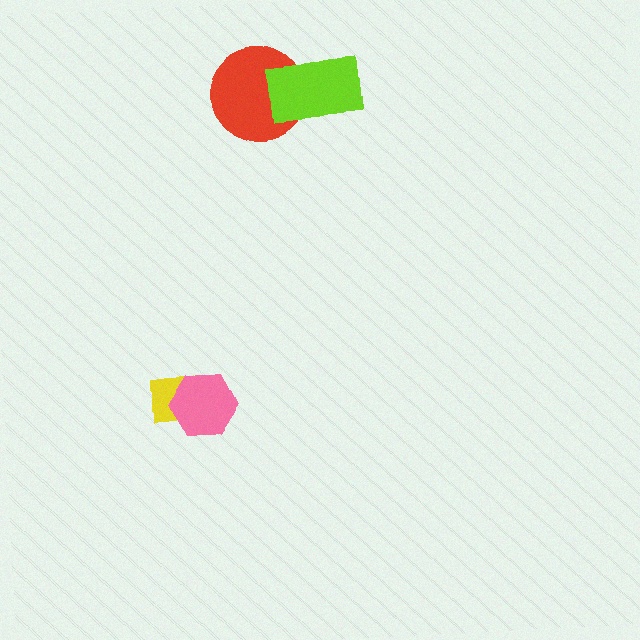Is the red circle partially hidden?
Yes, it is partially covered by another shape.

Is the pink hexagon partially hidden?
No, no other shape covers it.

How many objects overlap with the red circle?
1 object overlaps with the red circle.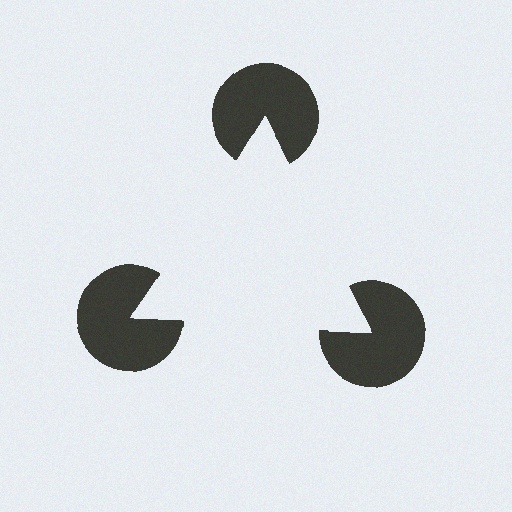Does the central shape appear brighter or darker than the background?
It typically appears slightly brighter than the background, even though no actual brightness change is drawn.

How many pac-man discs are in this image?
There are 3 — one at each vertex of the illusory triangle.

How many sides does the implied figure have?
3 sides.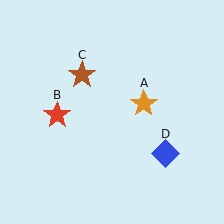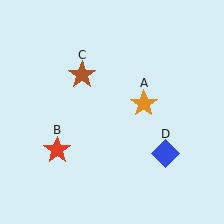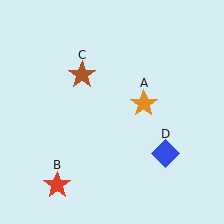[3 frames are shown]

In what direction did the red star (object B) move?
The red star (object B) moved down.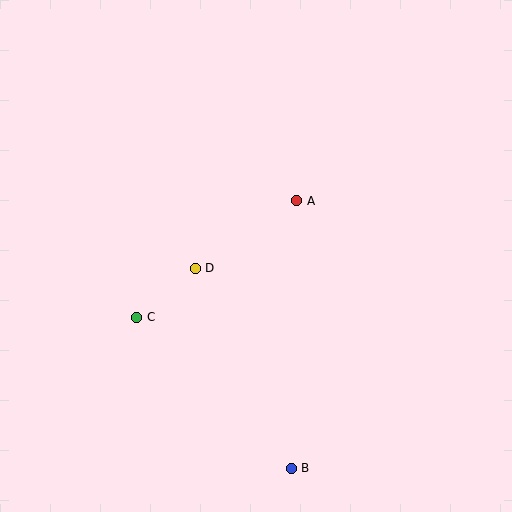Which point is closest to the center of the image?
Point D at (195, 268) is closest to the center.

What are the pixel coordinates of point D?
Point D is at (195, 268).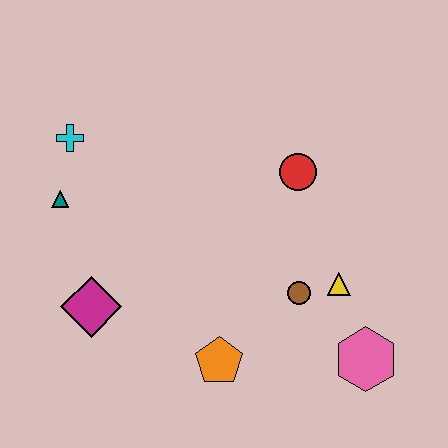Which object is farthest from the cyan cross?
The pink hexagon is farthest from the cyan cross.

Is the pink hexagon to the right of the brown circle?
Yes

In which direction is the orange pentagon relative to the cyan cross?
The orange pentagon is below the cyan cross.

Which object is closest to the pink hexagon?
The yellow triangle is closest to the pink hexagon.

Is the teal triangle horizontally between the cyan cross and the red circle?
No